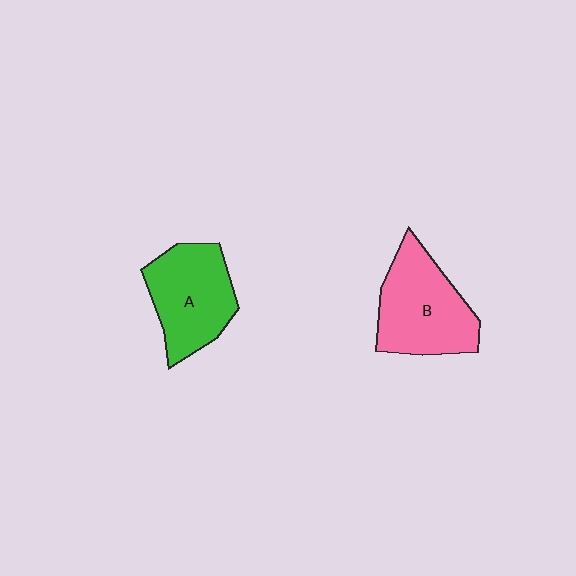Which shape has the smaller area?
Shape A (green).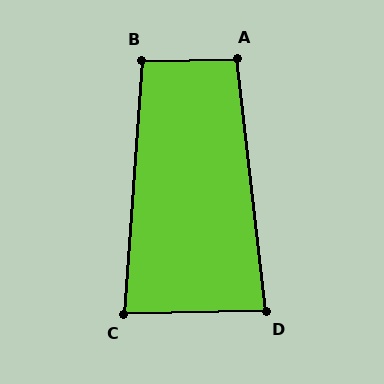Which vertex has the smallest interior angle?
C, at approximately 84 degrees.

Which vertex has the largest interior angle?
A, at approximately 96 degrees.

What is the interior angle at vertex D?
Approximately 85 degrees (acute).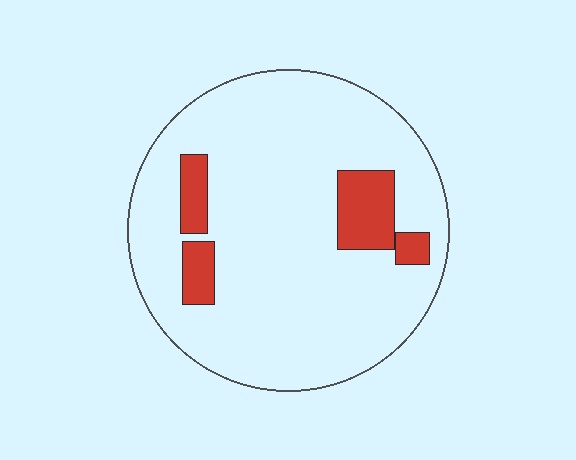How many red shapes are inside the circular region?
4.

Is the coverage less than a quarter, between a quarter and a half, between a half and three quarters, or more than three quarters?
Less than a quarter.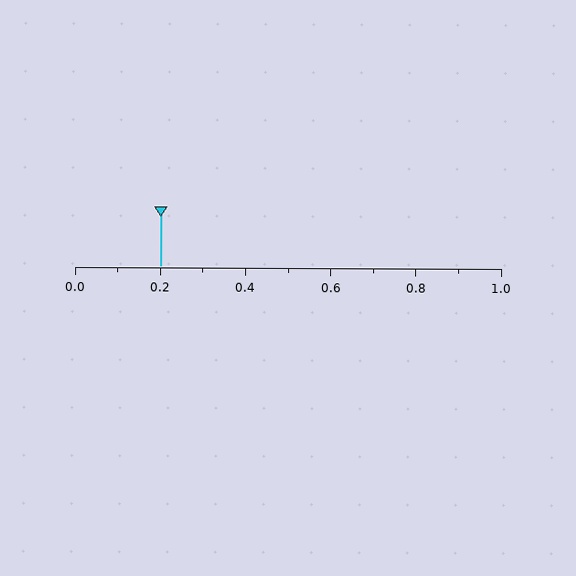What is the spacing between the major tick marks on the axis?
The major ticks are spaced 0.2 apart.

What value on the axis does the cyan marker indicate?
The marker indicates approximately 0.2.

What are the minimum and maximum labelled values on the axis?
The axis runs from 0.0 to 1.0.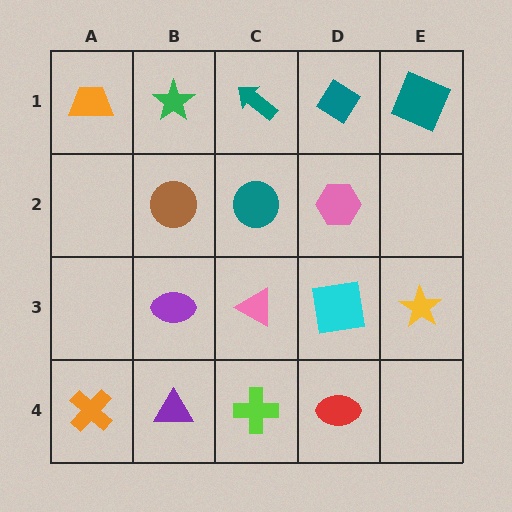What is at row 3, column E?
A yellow star.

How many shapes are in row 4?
4 shapes.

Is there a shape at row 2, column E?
No, that cell is empty.